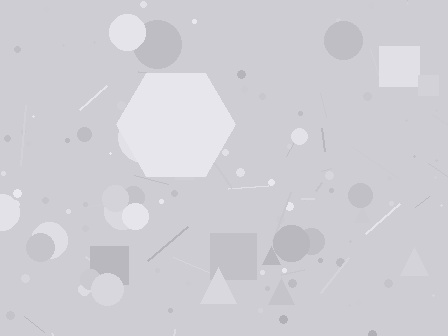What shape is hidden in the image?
A hexagon is hidden in the image.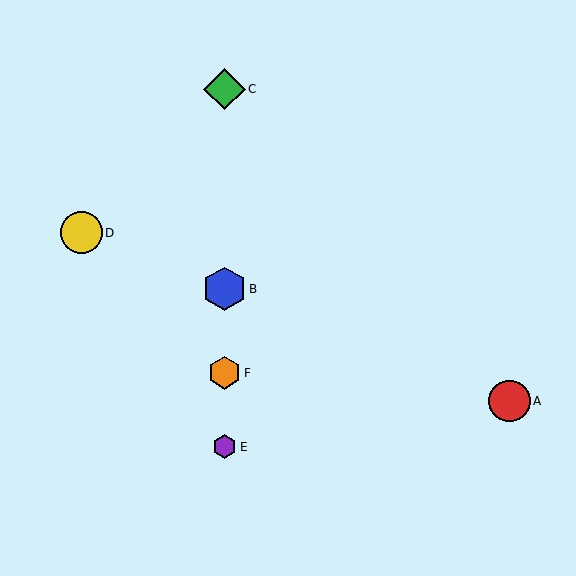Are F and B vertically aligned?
Yes, both are at x≈225.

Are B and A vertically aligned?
No, B is at x≈225 and A is at x≈509.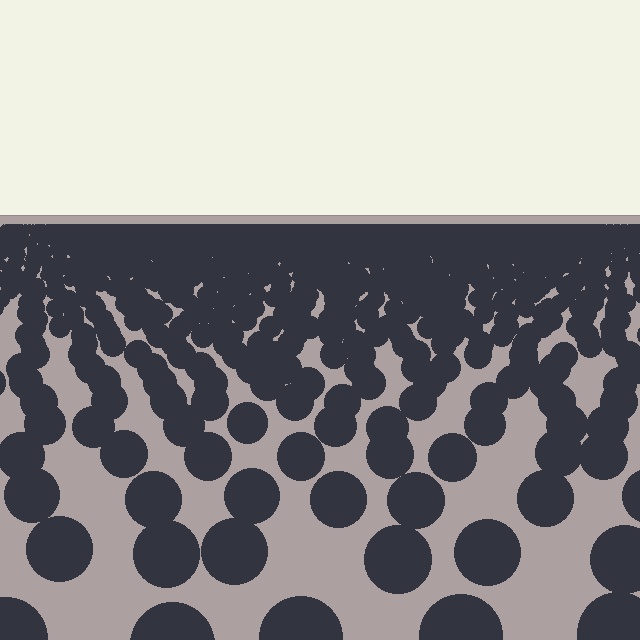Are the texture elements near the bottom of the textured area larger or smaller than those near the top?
Larger. Near the bottom, elements are closer to the viewer and appear at a bigger on-screen size.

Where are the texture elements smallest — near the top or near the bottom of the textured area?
Near the top.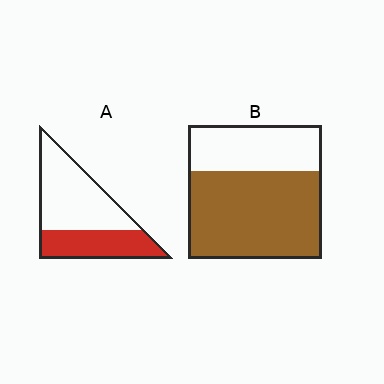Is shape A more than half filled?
No.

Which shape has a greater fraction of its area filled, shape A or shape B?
Shape B.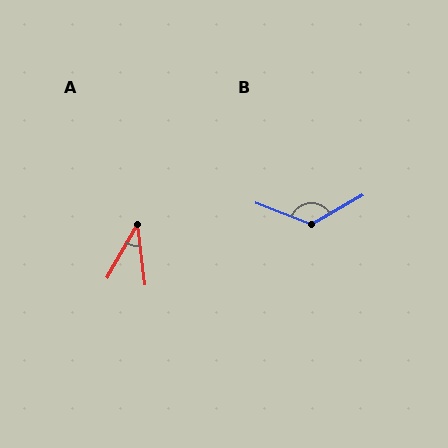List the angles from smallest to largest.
A (37°), B (129°).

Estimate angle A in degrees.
Approximately 37 degrees.